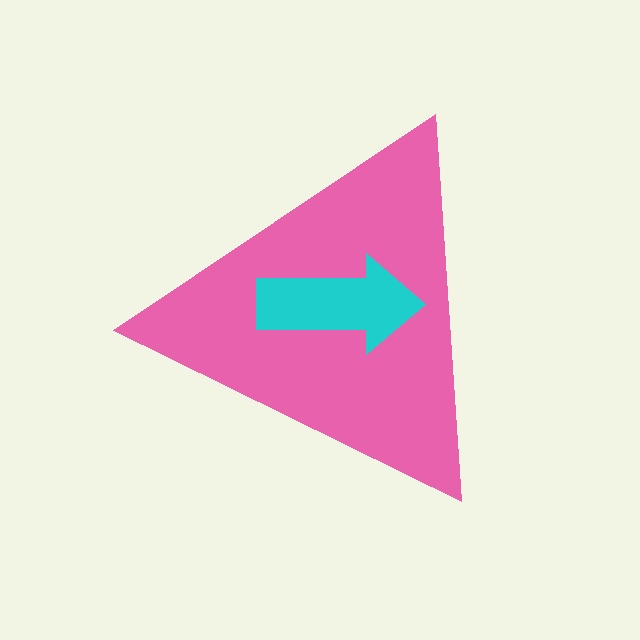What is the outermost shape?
The pink triangle.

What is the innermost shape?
The cyan arrow.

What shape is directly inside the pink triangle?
The cyan arrow.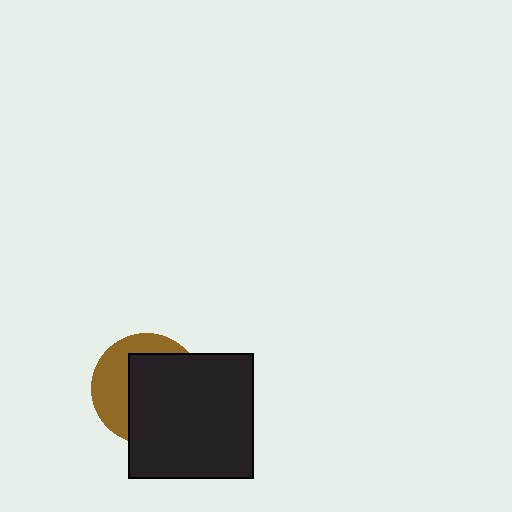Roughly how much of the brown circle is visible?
A small part of it is visible (roughly 39%).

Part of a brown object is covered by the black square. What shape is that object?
It is a circle.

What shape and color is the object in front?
The object in front is a black square.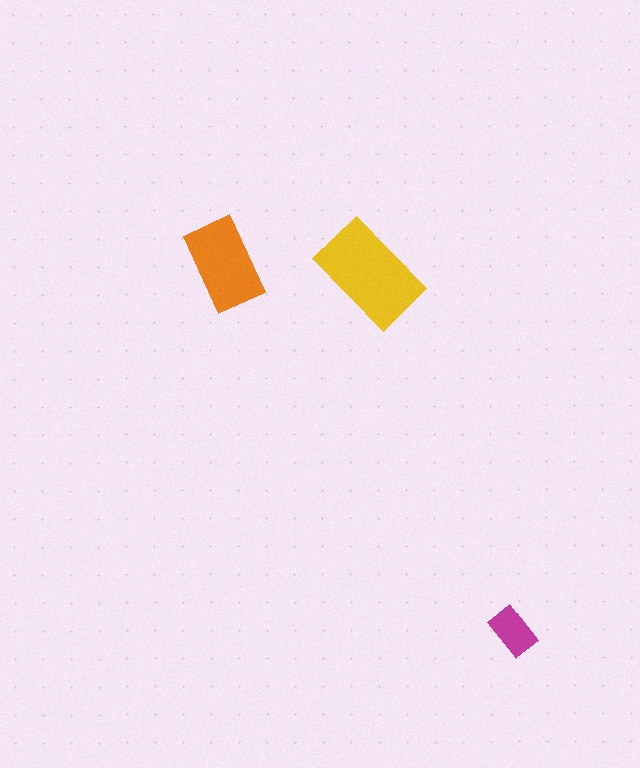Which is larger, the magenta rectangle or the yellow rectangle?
The yellow one.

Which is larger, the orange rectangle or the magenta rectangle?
The orange one.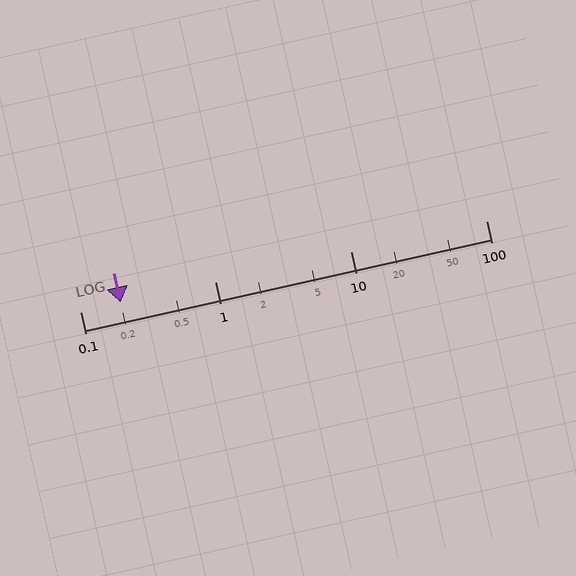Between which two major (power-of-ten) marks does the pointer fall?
The pointer is between 0.1 and 1.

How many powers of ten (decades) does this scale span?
The scale spans 3 decades, from 0.1 to 100.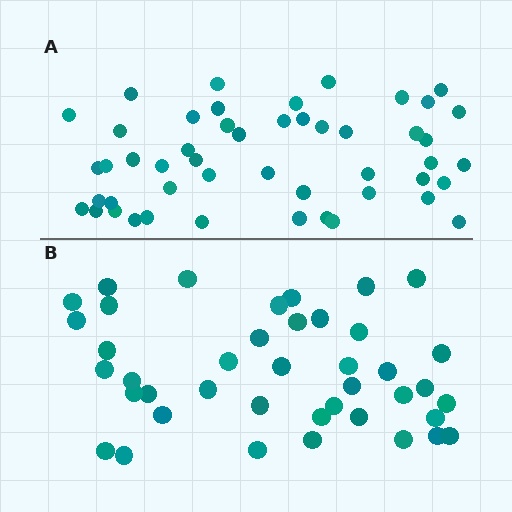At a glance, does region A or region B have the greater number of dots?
Region A (the top region) has more dots.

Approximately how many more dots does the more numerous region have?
Region A has roughly 8 or so more dots than region B.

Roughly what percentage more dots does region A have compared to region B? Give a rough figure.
About 20% more.